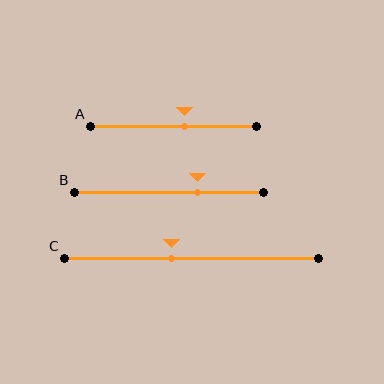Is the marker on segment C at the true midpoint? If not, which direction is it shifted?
No, the marker on segment C is shifted to the left by about 8% of the segment length.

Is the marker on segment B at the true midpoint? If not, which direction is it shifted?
No, the marker on segment B is shifted to the right by about 15% of the segment length.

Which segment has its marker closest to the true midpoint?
Segment A has its marker closest to the true midpoint.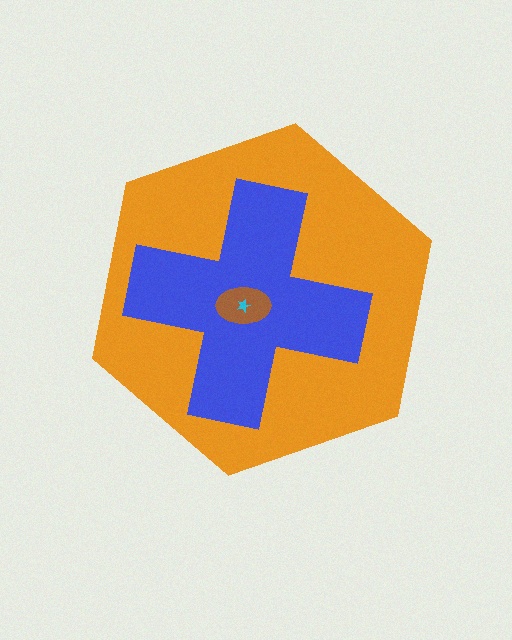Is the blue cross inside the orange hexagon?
Yes.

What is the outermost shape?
The orange hexagon.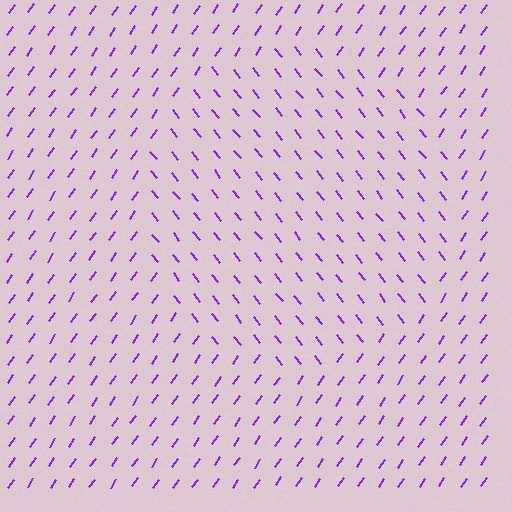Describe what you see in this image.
The image is filled with small purple line segments. A circle region in the image has lines oriented differently from the surrounding lines, creating a visible texture boundary.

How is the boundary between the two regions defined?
The boundary is defined purely by a change in line orientation (approximately 74 degrees difference). All lines are the same color and thickness.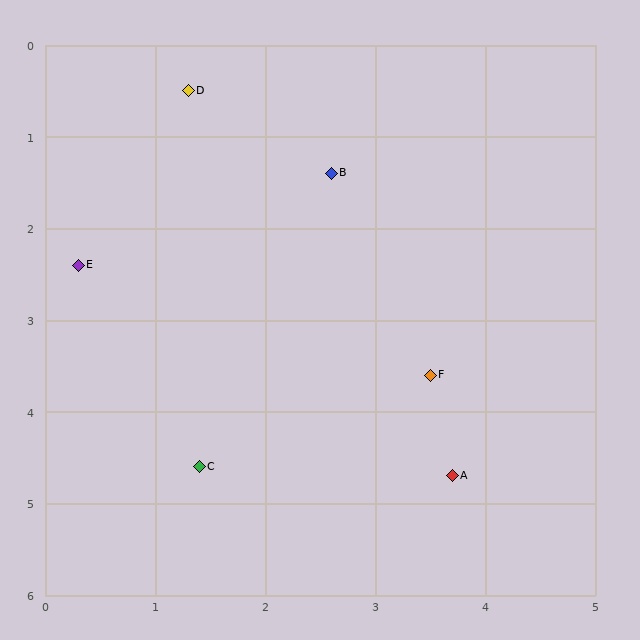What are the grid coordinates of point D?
Point D is at approximately (1.3, 0.5).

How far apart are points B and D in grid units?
Points B and D are about 1.6 grid units apart.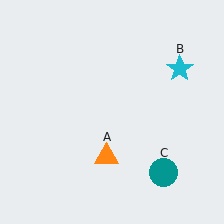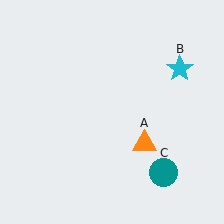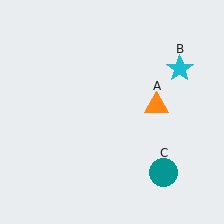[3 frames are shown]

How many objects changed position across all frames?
1 object changed position: orange triangle (object A).